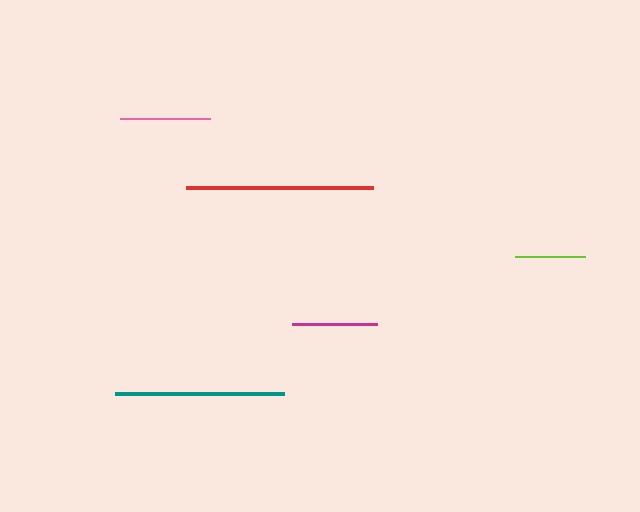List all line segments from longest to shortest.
From longest to shortest: red, teal, pink, magenta, lime.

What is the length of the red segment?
The red segment is approximately 188 pixels long.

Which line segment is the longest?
The red line is the longest at approximately 188 pixels.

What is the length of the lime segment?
The lime segment is approximately 70 pixels long.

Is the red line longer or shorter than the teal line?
The red line is longer than the teal line.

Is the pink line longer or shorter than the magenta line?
The pink line is longer than the magenta line.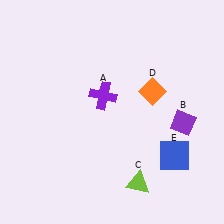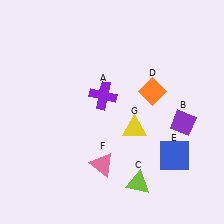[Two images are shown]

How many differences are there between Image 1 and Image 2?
There are 2 differences between the two images.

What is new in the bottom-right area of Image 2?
A yellow triangle (G) was added in the bottom-right area of Image 2.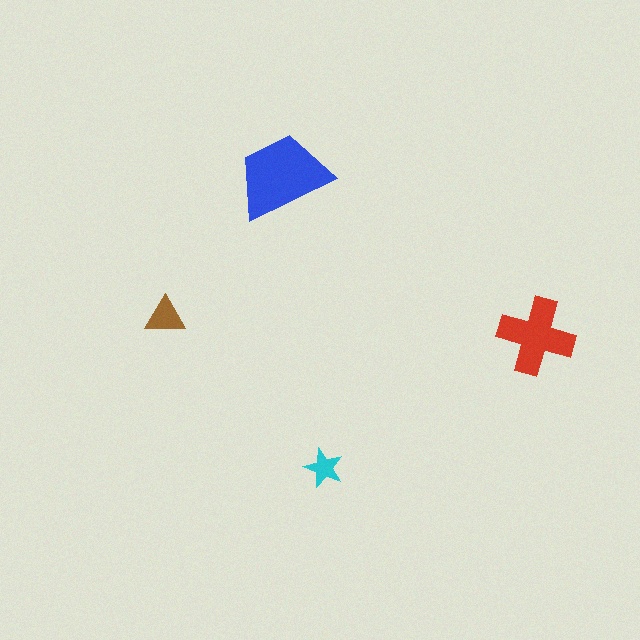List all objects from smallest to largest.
The cyan star, the brown triangle, the red cross, the blue trapezoid.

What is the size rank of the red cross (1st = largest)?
2nd.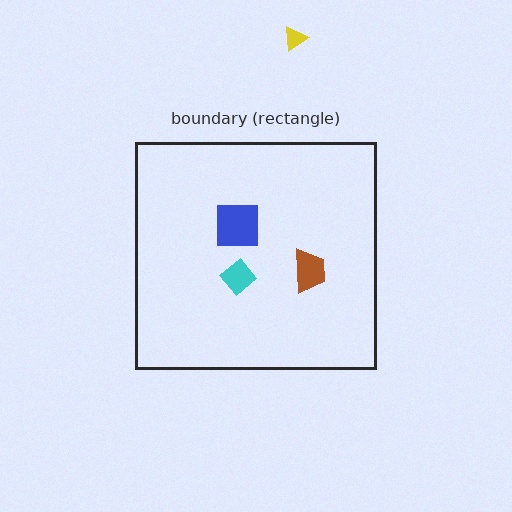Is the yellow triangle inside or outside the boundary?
Outside.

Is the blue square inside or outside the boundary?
Inside.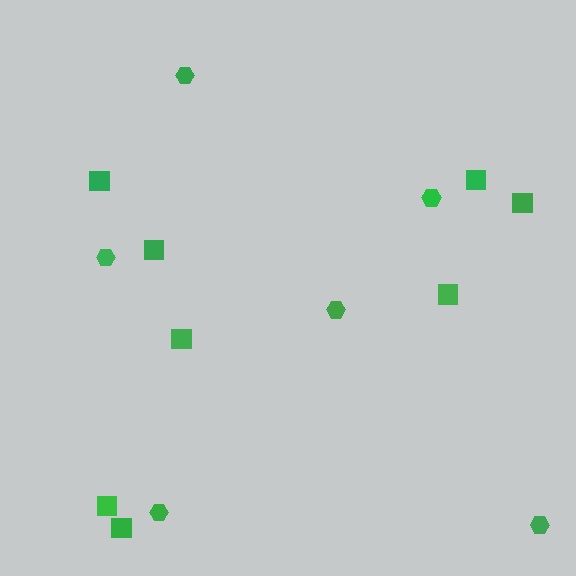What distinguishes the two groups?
There are 2 groups: one group of hexagons (6) and one group of squares (8).